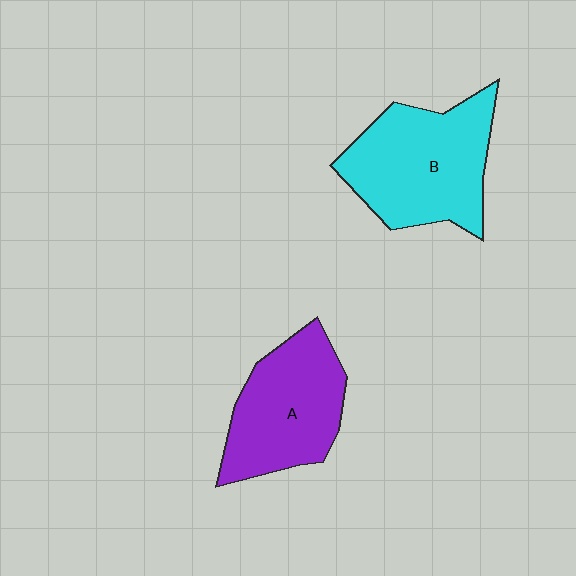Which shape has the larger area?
Shape B (cyan).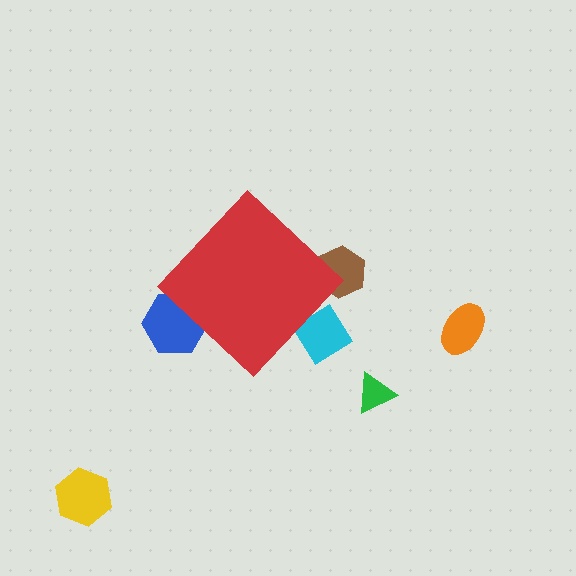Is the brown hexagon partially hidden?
Yes, the brown hexagon is partially hidden behind the red diamond.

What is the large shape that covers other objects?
A red diamond.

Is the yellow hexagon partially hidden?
No, the yellow hexagon is fully visible.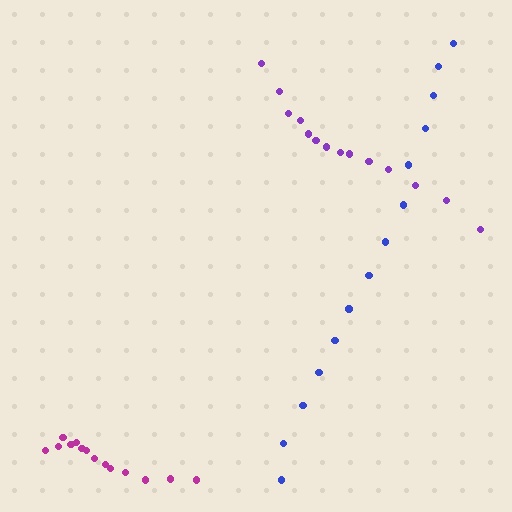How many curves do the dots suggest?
There are 3 distinct paths.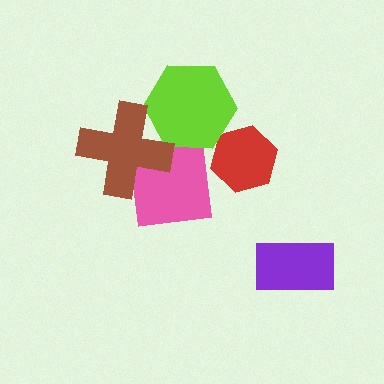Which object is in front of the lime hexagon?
The brown cross is in front of the lime hexagon.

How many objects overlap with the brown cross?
2 objects overlap with the brown cross.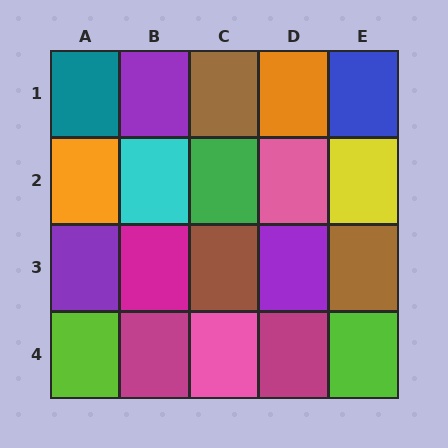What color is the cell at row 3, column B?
Magenta.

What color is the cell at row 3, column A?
Purple.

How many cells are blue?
1 cell is blue.